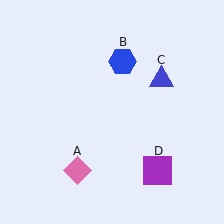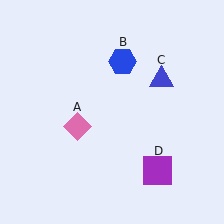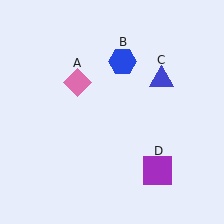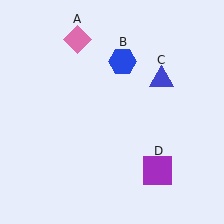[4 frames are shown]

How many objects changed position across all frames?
1 object changed position: pink diamond (object A).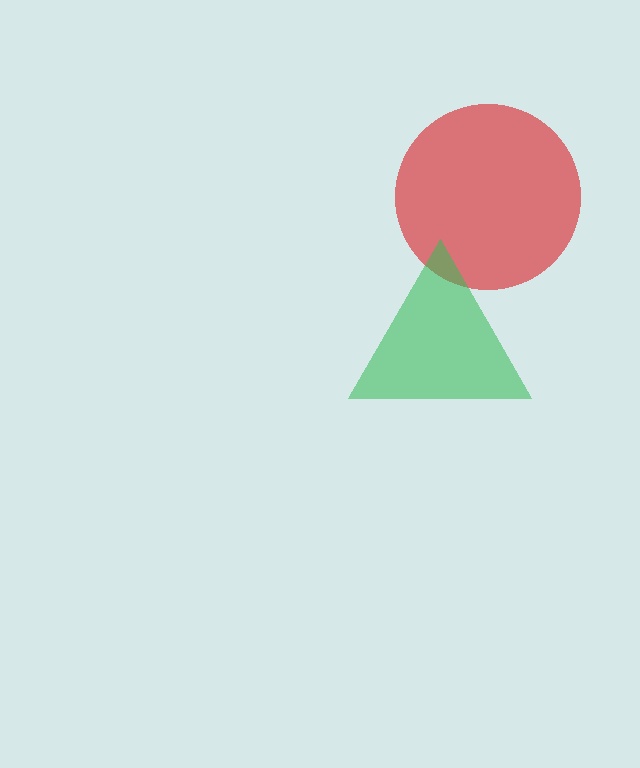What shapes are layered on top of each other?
The layered shapes are: a red circle, a green triangle.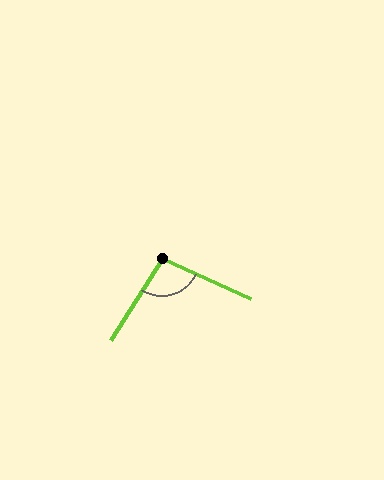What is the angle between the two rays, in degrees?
Approximately 98 degrees.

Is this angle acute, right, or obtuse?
It is obtuse.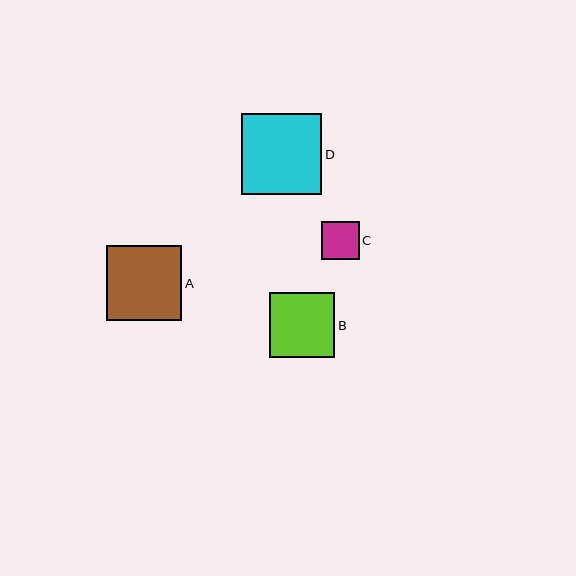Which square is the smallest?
Square C is the smallest with a size of approximately 38 pixels.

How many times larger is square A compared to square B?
Square A is approximately 1.2 times the size of square B.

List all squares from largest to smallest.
From largest to smallest: D, A, B, C.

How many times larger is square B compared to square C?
Square B is approximately 1.7 times the size of square C.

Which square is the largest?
Square D is the largest with a size of approximately 80 pixels.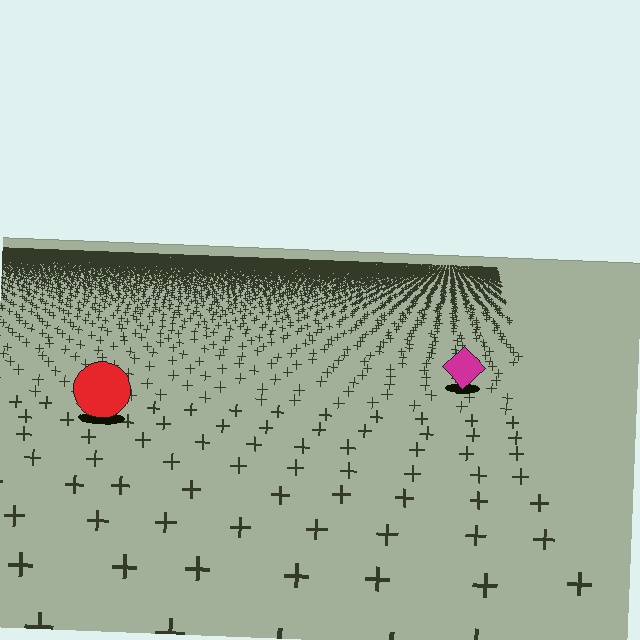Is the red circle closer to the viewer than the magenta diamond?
Yes. The red circle is closer — you can tell from the texture gradient: the ground texture is coarser near it.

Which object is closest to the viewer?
The red circle is closest. The texture marks near it are larger and more spread out.